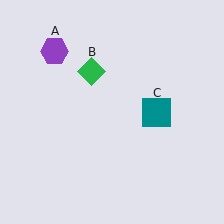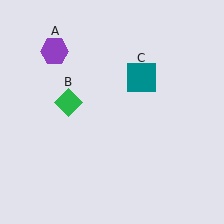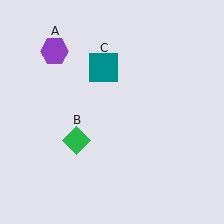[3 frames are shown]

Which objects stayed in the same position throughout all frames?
Purple hexagon (object A) remained stationary.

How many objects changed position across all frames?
2 objects changed position: green diamond (object B), teal square (object C).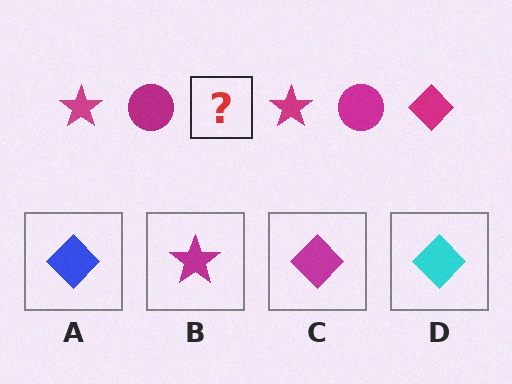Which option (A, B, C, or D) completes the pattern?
C.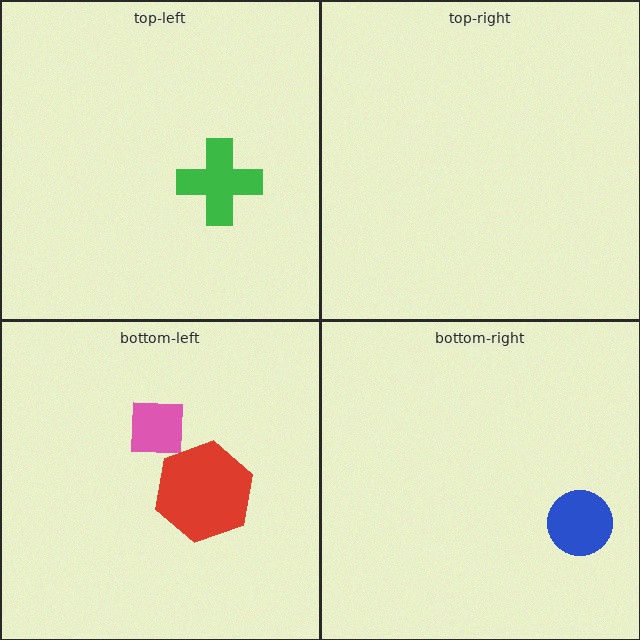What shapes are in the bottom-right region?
The blue circle.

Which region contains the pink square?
The bottom-left region.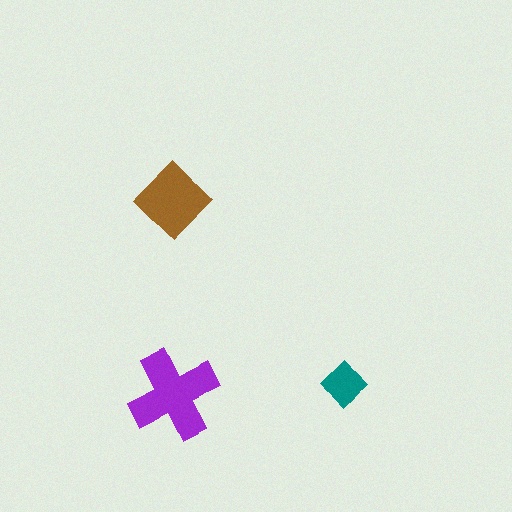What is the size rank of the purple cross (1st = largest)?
1st.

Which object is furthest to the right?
The teal diamond is rightmost.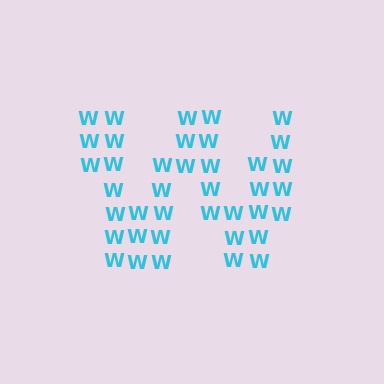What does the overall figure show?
The overall figure shows the letter W.